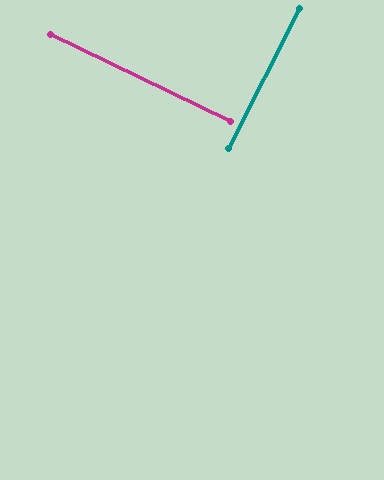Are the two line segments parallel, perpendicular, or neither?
Perpendicular — they meet at approximately 89°.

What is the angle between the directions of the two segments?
Approximately 89 degrees.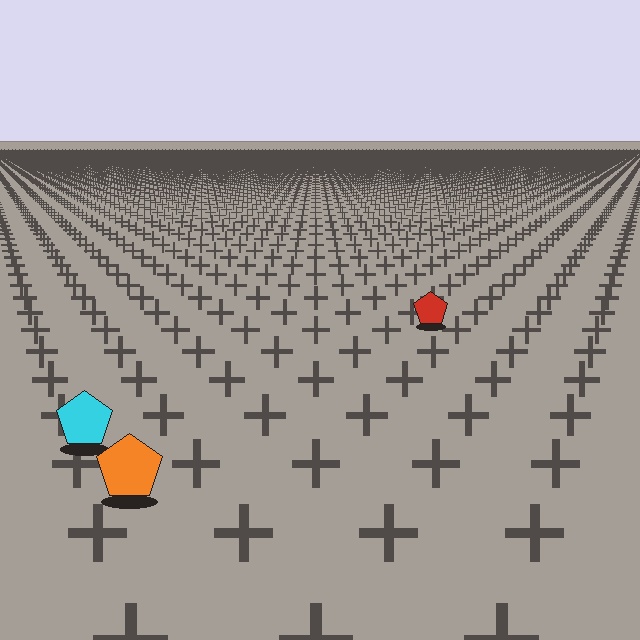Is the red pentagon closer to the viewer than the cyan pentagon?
No. The cyan pentagon is closer — you can tell from the texture gradient: the ground texture is coarser near it.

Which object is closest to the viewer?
The orange pentagon is closest. The texture marks near it are larger and more spread out.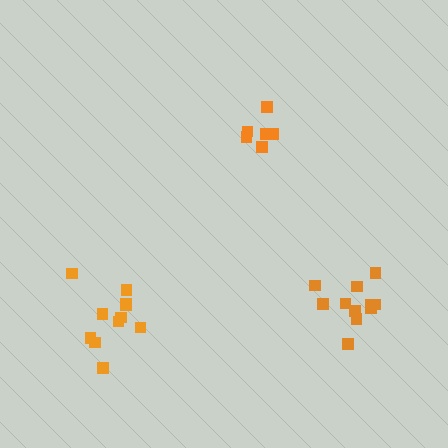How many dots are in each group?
Group 1: 7 dots, Group 2: 11 dots, Group 3: 11 dots (29 total).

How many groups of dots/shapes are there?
There are 3 groups.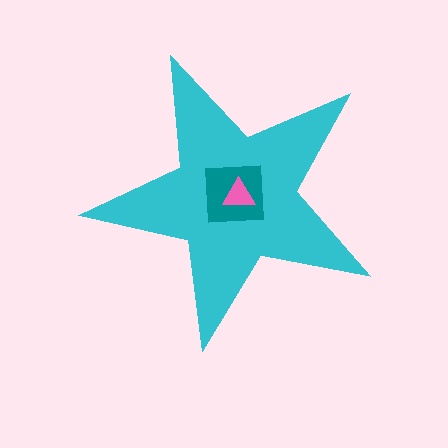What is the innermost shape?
The pink triangle.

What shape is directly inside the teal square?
The pink triangle.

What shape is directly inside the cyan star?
The teal square.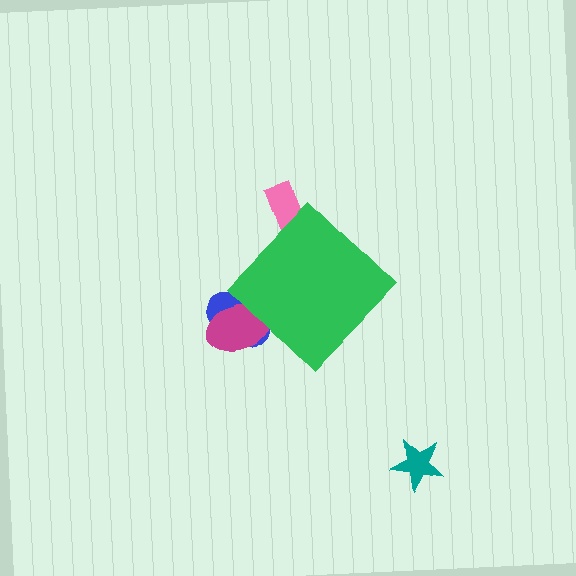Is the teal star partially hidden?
No, the teal star is fully visible.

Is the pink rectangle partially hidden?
Yes, the pink rectangle is partially hidden behind the green diamond.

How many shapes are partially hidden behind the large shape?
3 shapes are partially hidden.